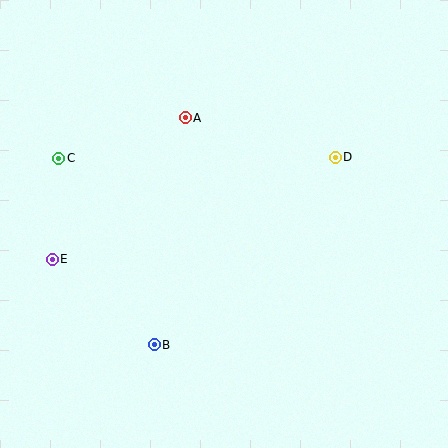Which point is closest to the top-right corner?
Point D is closest to the top-right corner.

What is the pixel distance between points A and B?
The distance between A and B is 229 pixels.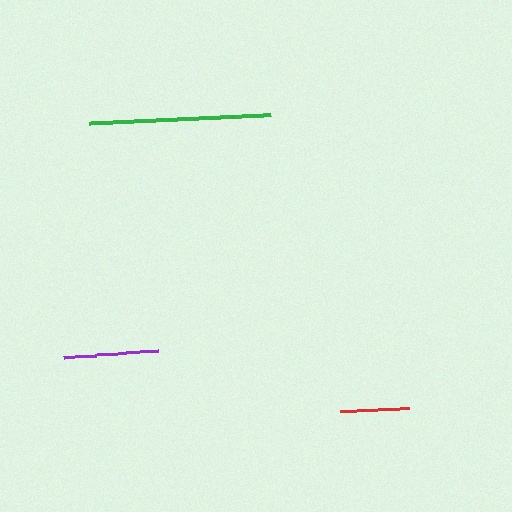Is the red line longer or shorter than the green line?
The green line is longer than the red line.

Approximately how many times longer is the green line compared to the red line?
The green line is approximately 2.6 times the length of the red line.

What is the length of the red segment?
The red segment is approximately 69 pixels long.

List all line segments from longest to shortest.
From longest to shortest: green, purple, red.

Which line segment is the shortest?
The red line is the shortest at approximately 69 pixels.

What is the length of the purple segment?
The purple segment is approximately 95 pixels long.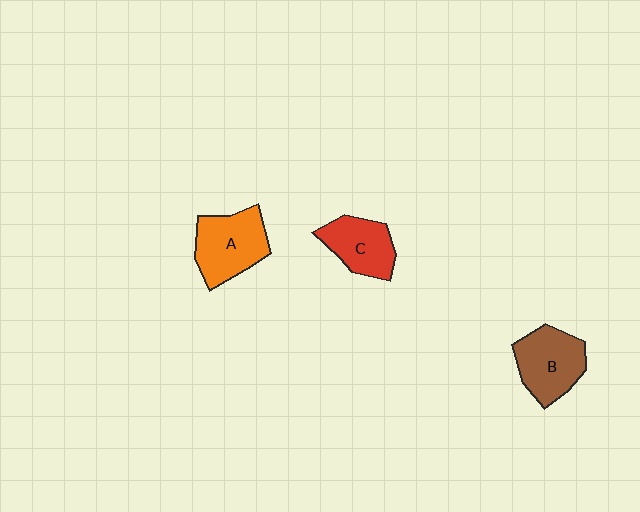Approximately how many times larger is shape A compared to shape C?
Approximately 1.3 times.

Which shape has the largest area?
Shape A (orange).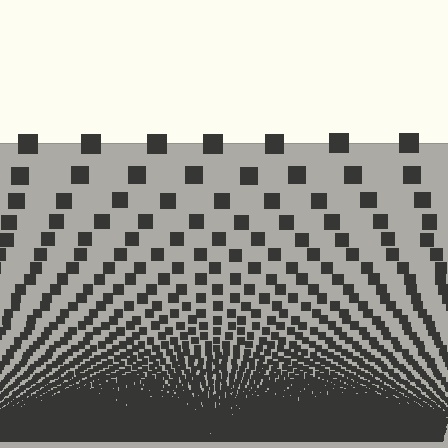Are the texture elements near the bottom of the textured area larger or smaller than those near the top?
Smaller. The gradient is inverted — elements near the bottom are smaller and denser.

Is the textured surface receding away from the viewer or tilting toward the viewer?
The surface appears to tilt toward the viewer. Texture elements get larger and sparser toward the top.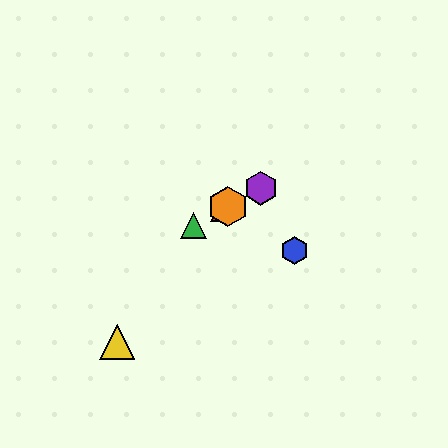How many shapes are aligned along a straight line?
4 shapes (the red triangle, the green triangle, the purple hexagon, the orange hexagon) are aligned along a straight line.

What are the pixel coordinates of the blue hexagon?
The blue hexagon is at (294, 250).